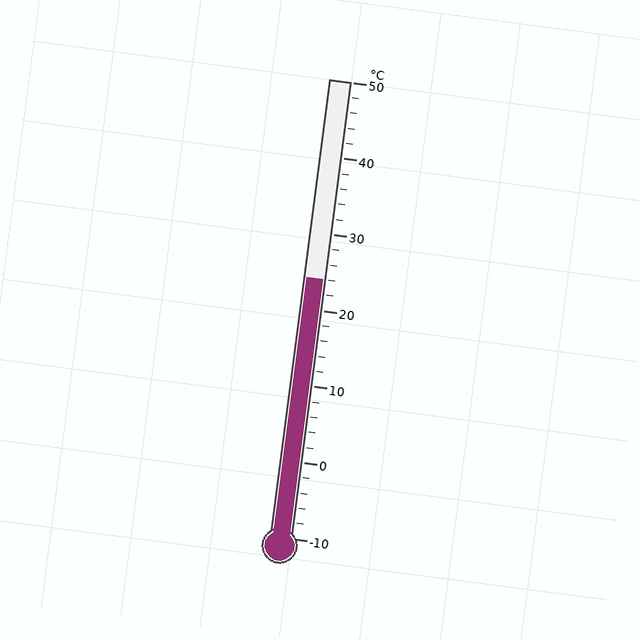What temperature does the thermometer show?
The thermometer shows approximately 24°C.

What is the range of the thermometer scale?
The thermometer scale ranges from -10°C to 50°C.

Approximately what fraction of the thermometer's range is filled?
The thermometer is filled to approximately 55% of its range.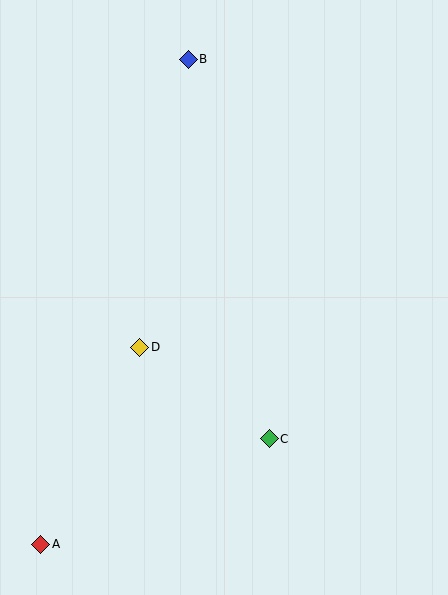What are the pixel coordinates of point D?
Point D is at (140, 347).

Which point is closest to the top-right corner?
Point B is closest to the top-right corner.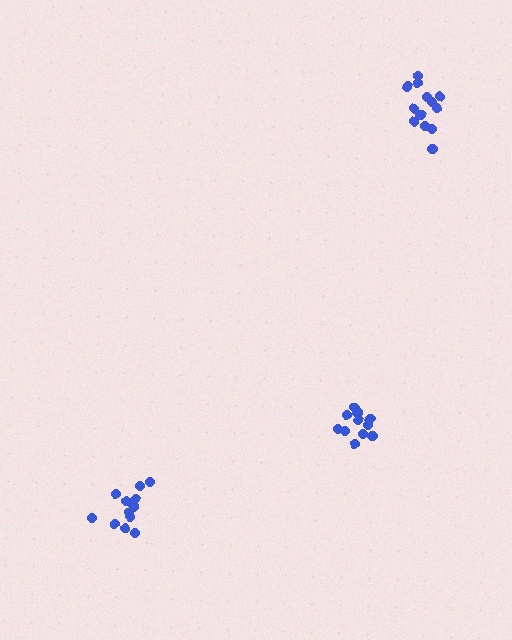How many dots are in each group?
Group 1: 13 dots, Group 2: 13 dots, Group 3: 11 dots (37 total).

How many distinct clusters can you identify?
There are 3 distinct clusters.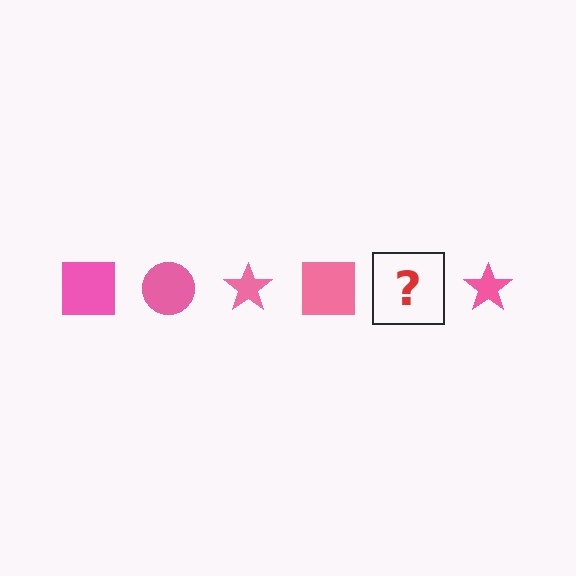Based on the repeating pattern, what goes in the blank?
The blank should be a pink circle.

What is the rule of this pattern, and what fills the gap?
The rule is that the pattern cycles through square, circle, star shapes in pink. The gap should be filled with a pink circle.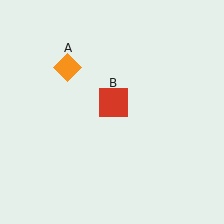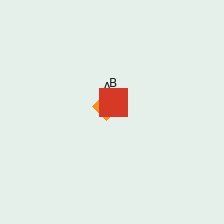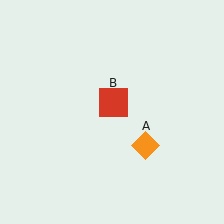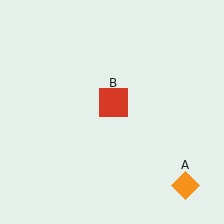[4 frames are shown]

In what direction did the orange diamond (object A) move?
The orange diamond (object A) moved down and to the right.